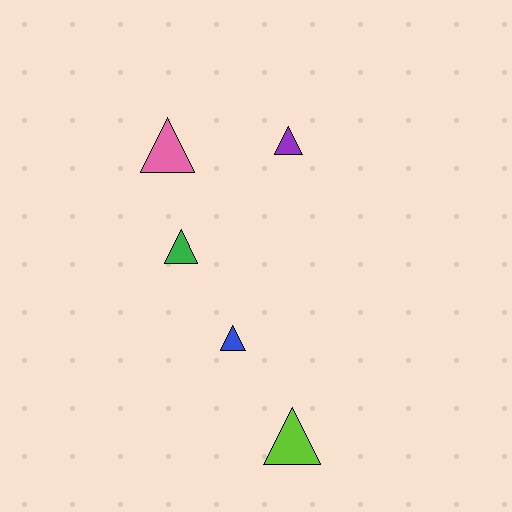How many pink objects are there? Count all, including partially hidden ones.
There is 1 pink object.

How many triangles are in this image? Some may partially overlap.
There are 5 triangles.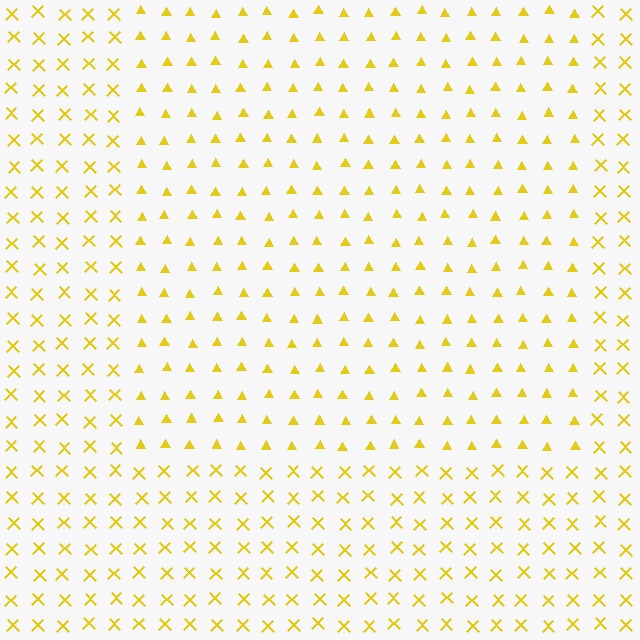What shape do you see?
I see a rectangle.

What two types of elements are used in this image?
The image uses triangles inside the rectangle region and X marks outside it.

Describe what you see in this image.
The image is filled with small yellow elements arranged in a uniform grid. A rectangle-shaped region contains triangles, while the surrounding area contains X marks. The boundary is defined purely by the change in element shape.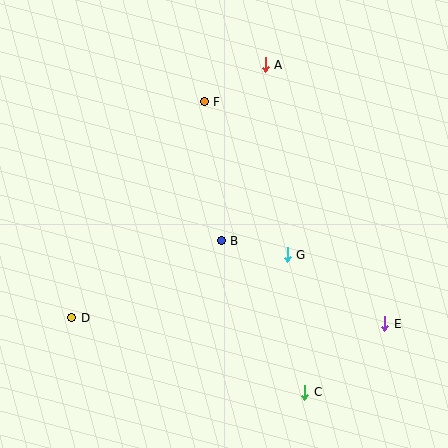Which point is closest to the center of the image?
Point B at (221, 241) is closest to the center.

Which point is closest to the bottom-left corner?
Point D is closest to the bottom-left corner.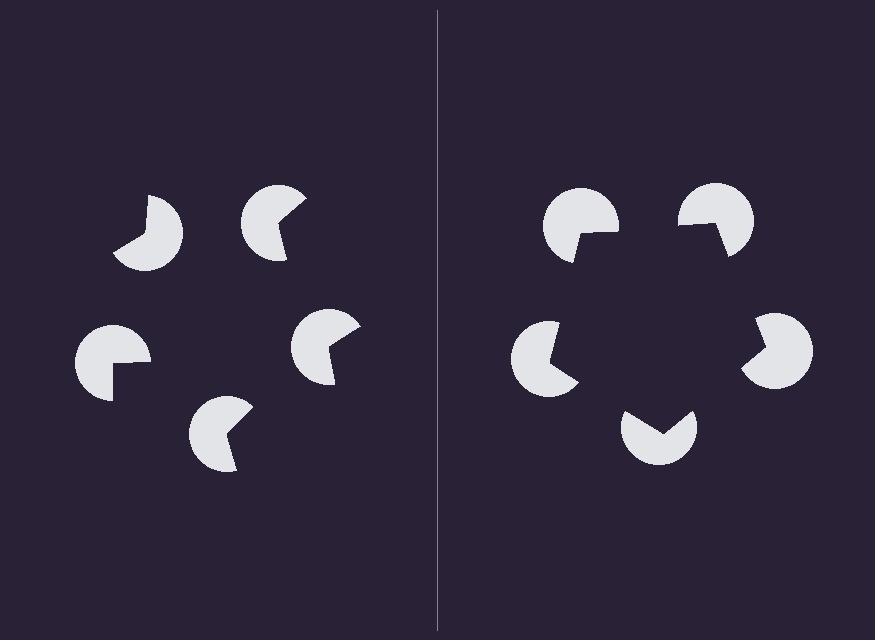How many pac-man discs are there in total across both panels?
10 — 5 on each side.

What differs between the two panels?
The pac-man discs are positioned identically on both sides; only the wedge orientations differ. On the right they align to a pentagon; on the left they are misaligned.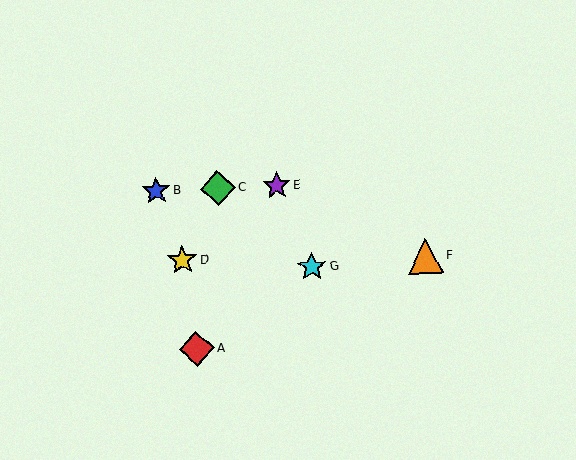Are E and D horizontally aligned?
No, E is at y≈186 and D is at y≈260.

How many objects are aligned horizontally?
3 objects (B, C, E) are aligned horizontally.